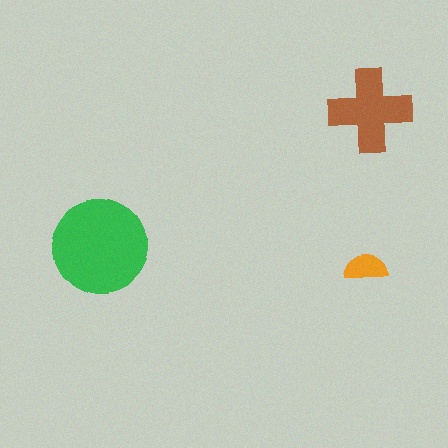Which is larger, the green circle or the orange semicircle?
The green circle.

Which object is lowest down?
The orange semicircle is bottommost.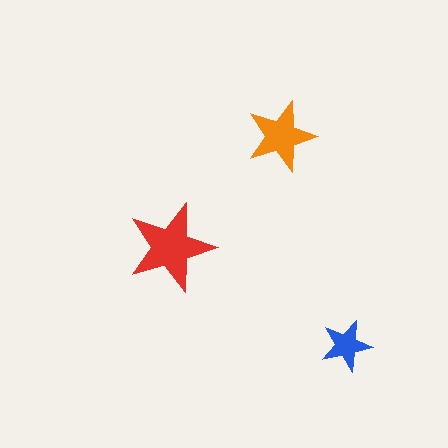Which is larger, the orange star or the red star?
The red one.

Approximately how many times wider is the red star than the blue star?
About 1.5 times wider.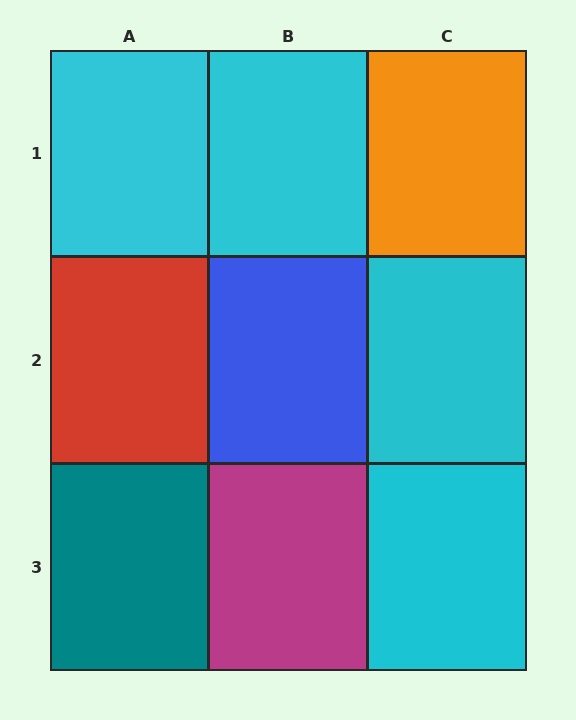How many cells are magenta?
1 cell is magenta.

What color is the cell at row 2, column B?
Blue.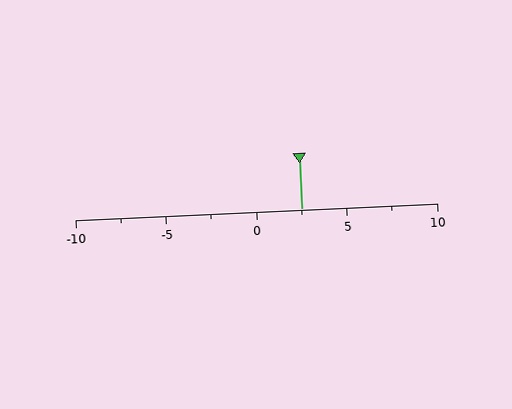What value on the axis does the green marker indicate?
The marker indicates approximately 2.5.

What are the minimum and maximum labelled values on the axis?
The axis runs from -10 to 10.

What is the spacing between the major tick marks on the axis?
The major ticks are spaced 5 apart.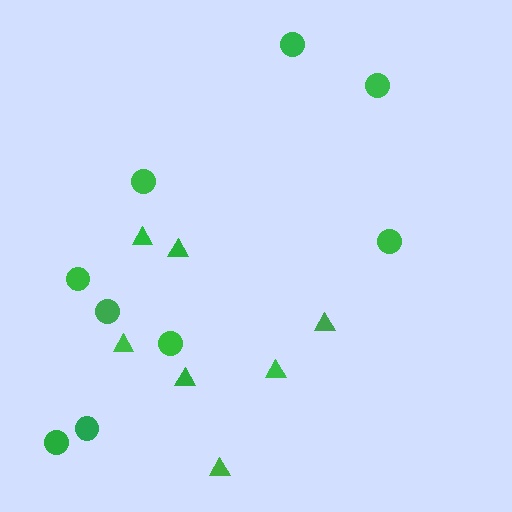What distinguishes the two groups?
There are 2 groups: one group of circles (9) and one group of triangles (7).